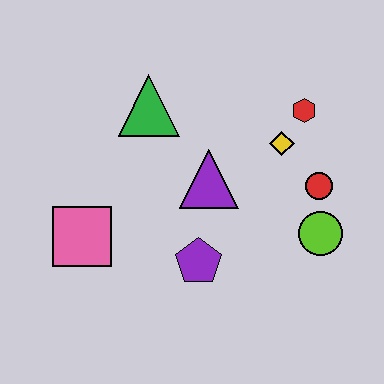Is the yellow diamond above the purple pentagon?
Yes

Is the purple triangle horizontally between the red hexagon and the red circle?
No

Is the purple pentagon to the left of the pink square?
No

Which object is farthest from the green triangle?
The lime circle is farthest from the green triangle.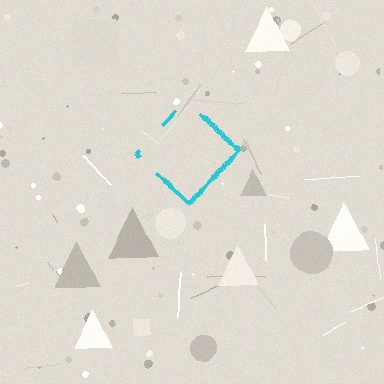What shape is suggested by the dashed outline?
The dashed outline suggests a diamond.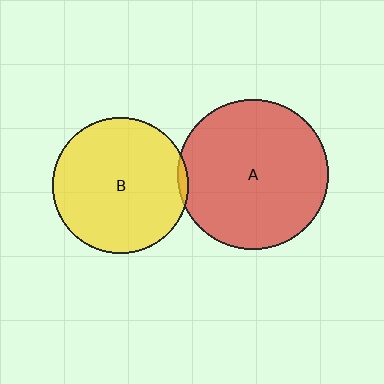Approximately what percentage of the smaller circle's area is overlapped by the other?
Approximately 5%.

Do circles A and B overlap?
Yes.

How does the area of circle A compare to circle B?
Approximately 1.2 times.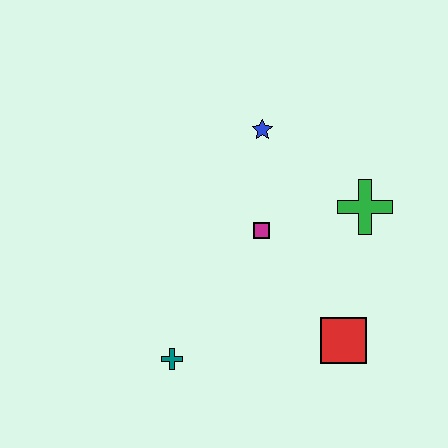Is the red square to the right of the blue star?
Yes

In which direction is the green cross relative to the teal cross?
The green cross is to the right of the teal cross.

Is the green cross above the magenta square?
Yes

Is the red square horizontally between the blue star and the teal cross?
No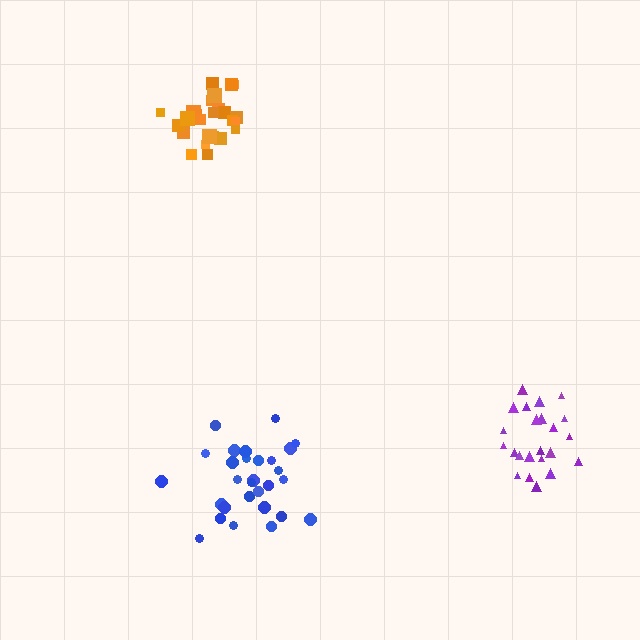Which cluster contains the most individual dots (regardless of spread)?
Blue (29).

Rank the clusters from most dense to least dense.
orange, blue, purple.